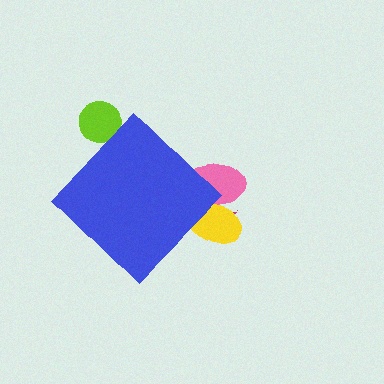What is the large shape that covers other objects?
A blue diamond.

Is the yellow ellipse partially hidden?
Yes, the yellow ellipse is partially hidden behind the blue diamond.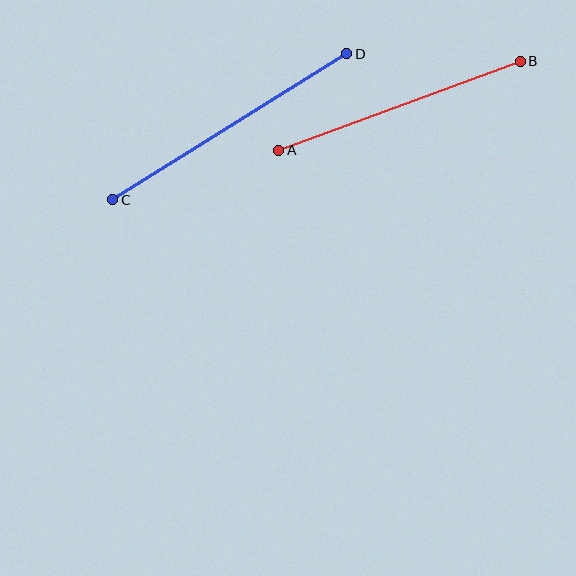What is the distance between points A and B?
The distance is approximately 257 pixels.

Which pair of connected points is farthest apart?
Points C and D are farthest apart.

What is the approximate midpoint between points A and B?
The midpoint is at approximately (399, 106) pixels.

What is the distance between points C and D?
The distance is approximately 276 pixels.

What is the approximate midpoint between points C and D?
The midpoint is at approximately (230, 127) pixels.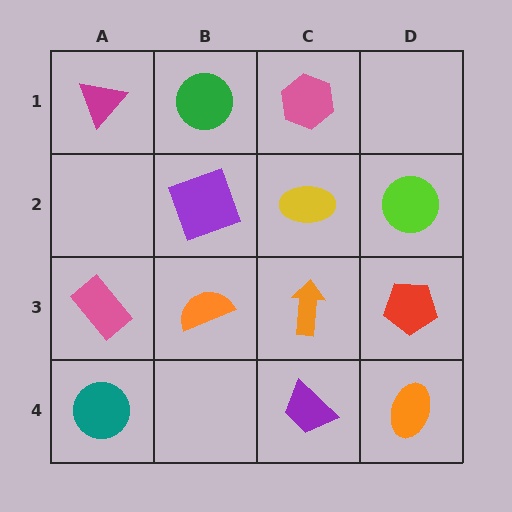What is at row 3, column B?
An orange semicircle.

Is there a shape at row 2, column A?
No, that cell is empty.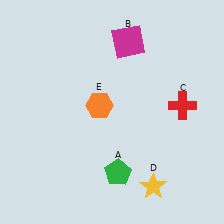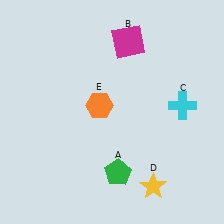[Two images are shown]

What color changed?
The cross (C) changed from red in Image 1 to cyan in Image 2.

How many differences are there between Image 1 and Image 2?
There is 1 difference between the two images.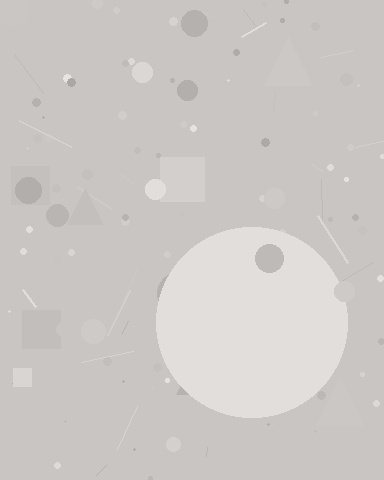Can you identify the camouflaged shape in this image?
The camouflaged shape is a circle.